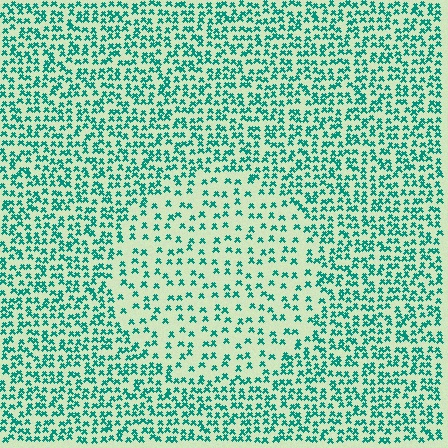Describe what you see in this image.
The image contains small teal elements arranged at two different densities. A circle-shaped region is visible where the elements are less densely packed than the surrounding area.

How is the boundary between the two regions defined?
The boundary is defined by a change in element density (approximately 2.0x ratio). All elements are the same color, size, and shape.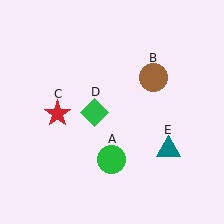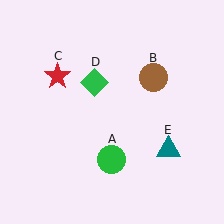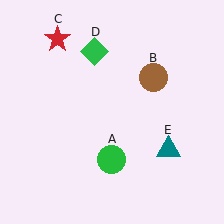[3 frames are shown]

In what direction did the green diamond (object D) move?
The green diamond (object D) moved up.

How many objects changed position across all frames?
2 objects changed position: red star (object C), green diamond (object D).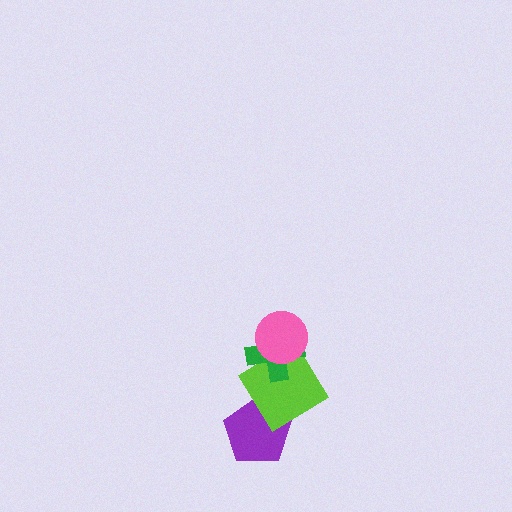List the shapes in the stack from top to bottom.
From top to bottom: the pink circle, the green cross, the lime diamond, the purple pentagon.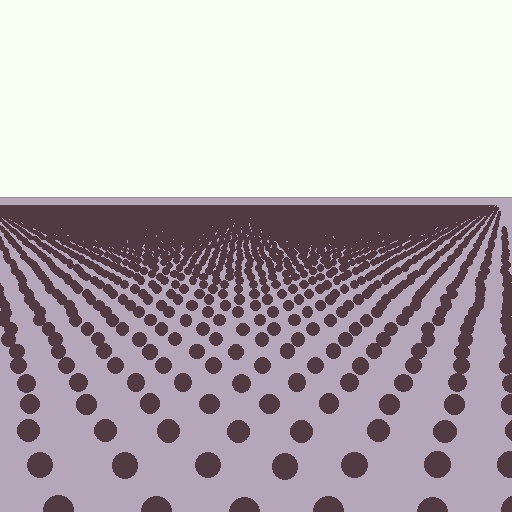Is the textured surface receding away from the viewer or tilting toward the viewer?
The surface is receding away from the viewer. Texture elements get smaller and denser toward the top.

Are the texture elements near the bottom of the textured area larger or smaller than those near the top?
Larger. Near the bottom, elements are closer to the viewer and appear at a bigger on-screen size.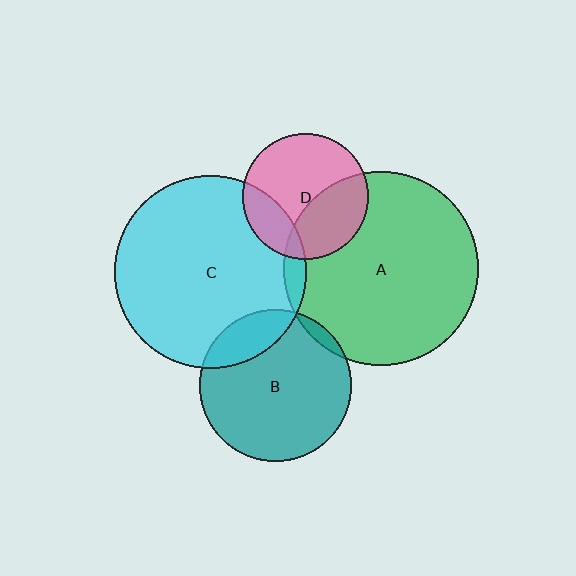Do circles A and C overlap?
Yes.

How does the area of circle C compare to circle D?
Approximately 2.3 times.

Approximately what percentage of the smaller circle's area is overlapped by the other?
Approximately 5%.